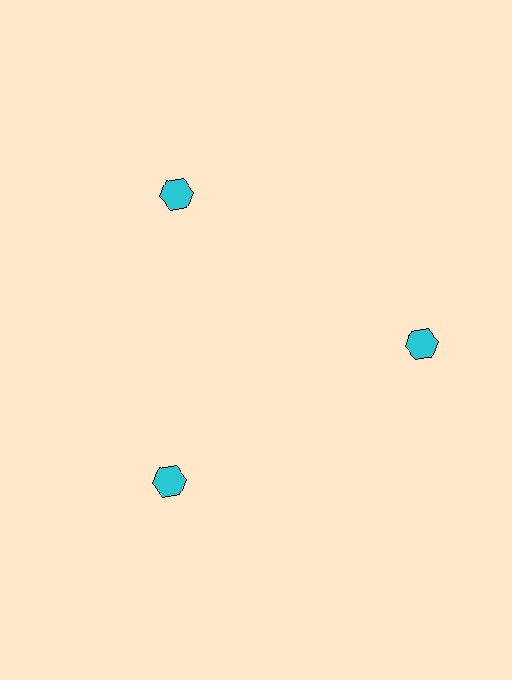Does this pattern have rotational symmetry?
Yes, this pattern has 3-fold rotational symmetry. It looks the same after rotating 120 degrees around the center.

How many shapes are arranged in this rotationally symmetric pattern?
There are 3 shapes, arranged in 3 groups of 1.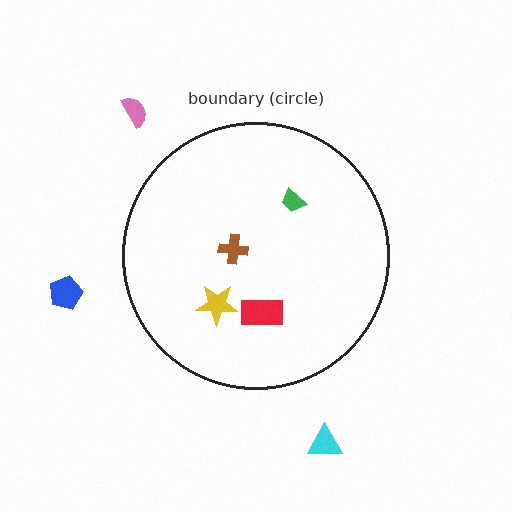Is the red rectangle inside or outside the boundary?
Inside.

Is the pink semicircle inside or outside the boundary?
Outside.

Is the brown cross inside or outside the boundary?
Inside.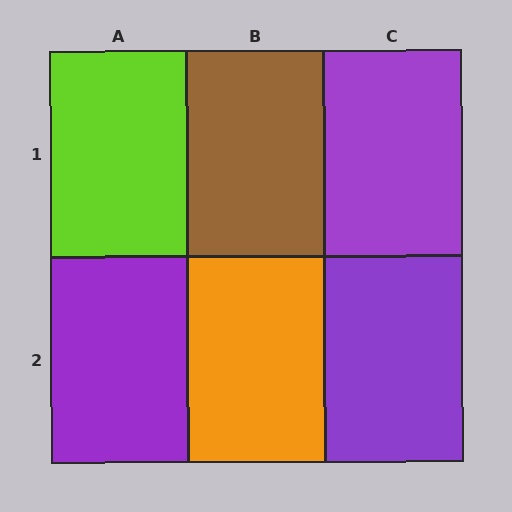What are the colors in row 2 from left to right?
Purple, orange, purple.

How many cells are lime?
1 cell is lime.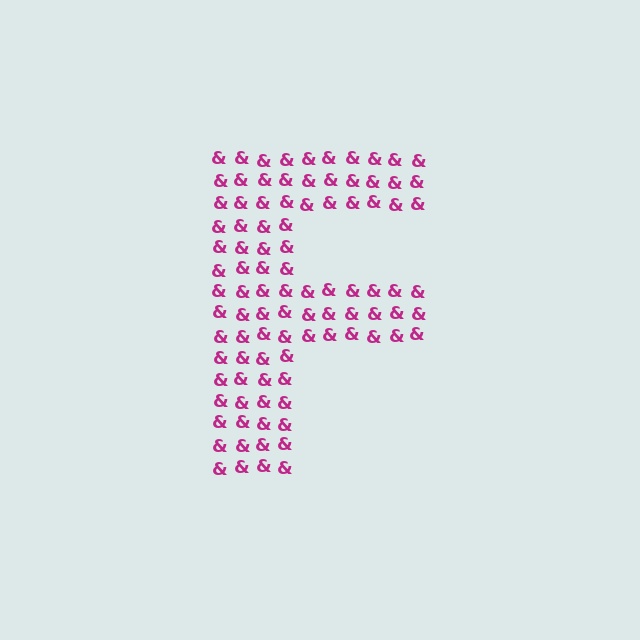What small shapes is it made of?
It is made of small ampersands.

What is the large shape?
The large shape is the letter F.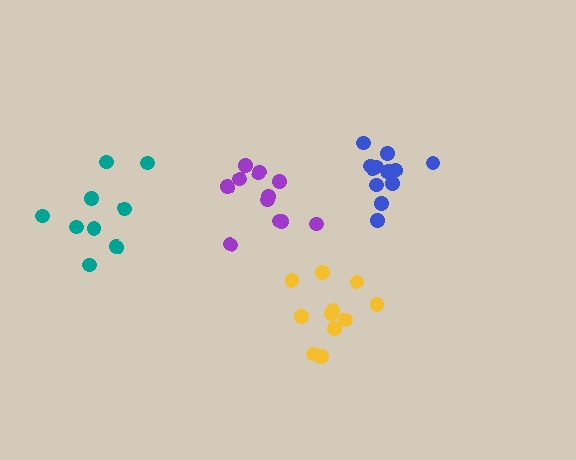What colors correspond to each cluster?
The clusters are colored: yellow, blue, teal, purple.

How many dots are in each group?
Group 1: 11 dots, Group 2: 12 dots, Group 3: 9 dots, Group 4: 11 dots (43 total).